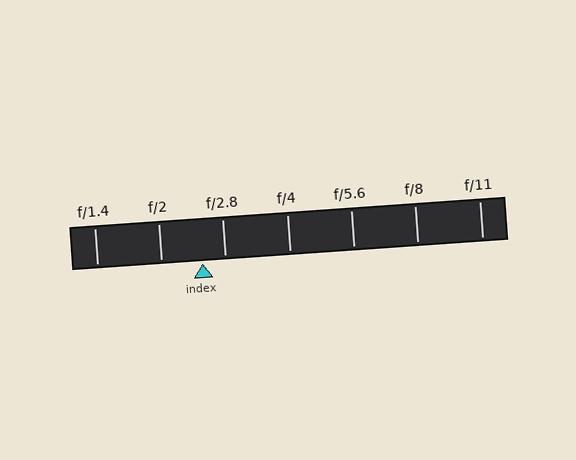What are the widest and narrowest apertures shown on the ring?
The widest aperture shown is f/1.4 and the narrowest is f/11.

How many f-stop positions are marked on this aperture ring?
There are 7 f-stop positions marked.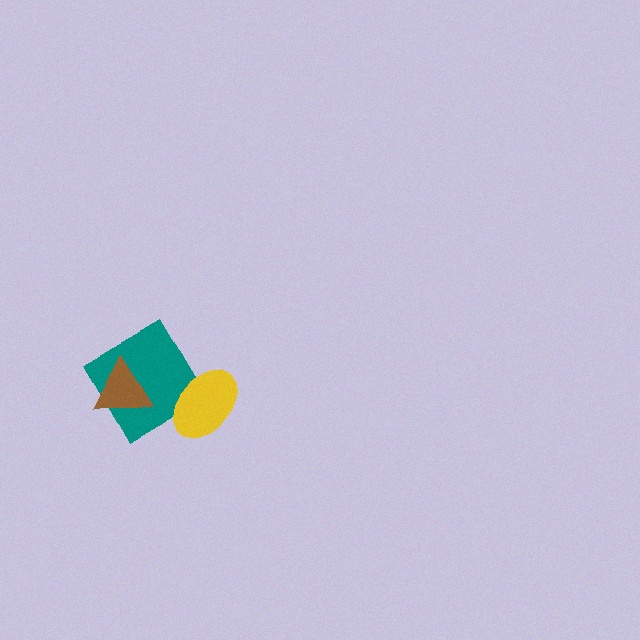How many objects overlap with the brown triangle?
1 object overlaps with the brown triangle.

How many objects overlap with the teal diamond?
2 objects overlap with the teal diamond.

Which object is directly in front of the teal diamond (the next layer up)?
The brown triangle is directly in front of the teal diamond.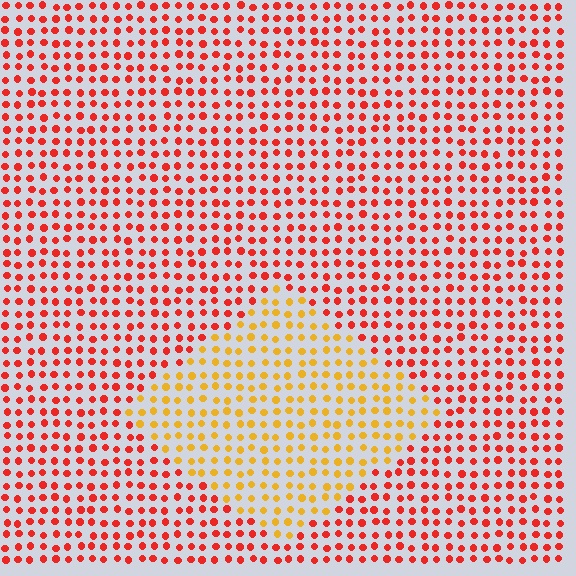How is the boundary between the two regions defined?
The boundary is defined purely by a slight shift in hue (about 42 degrees). Spacing, size, and orientation are identical on both sides.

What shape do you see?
I see a diamond.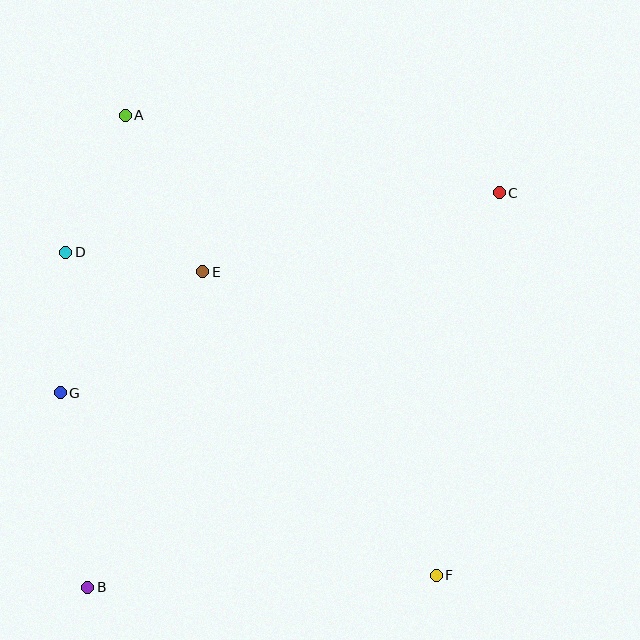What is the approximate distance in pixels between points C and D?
The distance between C and D is approximately 438 pixels.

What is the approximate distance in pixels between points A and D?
The distance between A and D is approximately 149 pixels.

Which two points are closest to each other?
Points D and E are closest to each other.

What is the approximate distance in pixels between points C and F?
The distance between C and F is approximately 388 pixels.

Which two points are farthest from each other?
Points B and C are farthest from each other.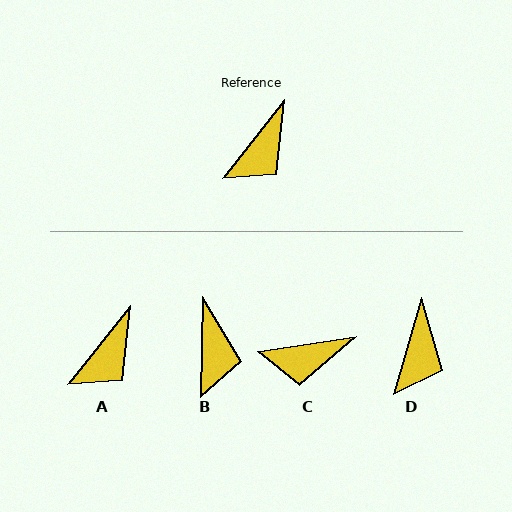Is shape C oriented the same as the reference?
No, it is off by about 43 degrees.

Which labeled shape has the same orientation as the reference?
A.